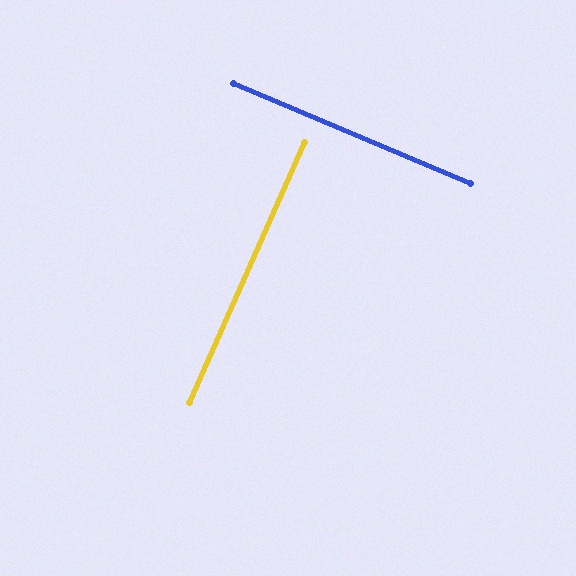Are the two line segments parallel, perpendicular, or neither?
Perpendicular — they meet at approximately 89°.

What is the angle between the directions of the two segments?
Approximately 89 degrees.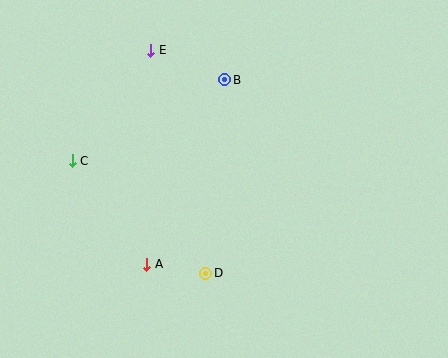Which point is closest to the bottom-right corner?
Point D is closest to the bottom-right corner.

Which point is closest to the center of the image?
Point D at (206, 273) is closest to the center.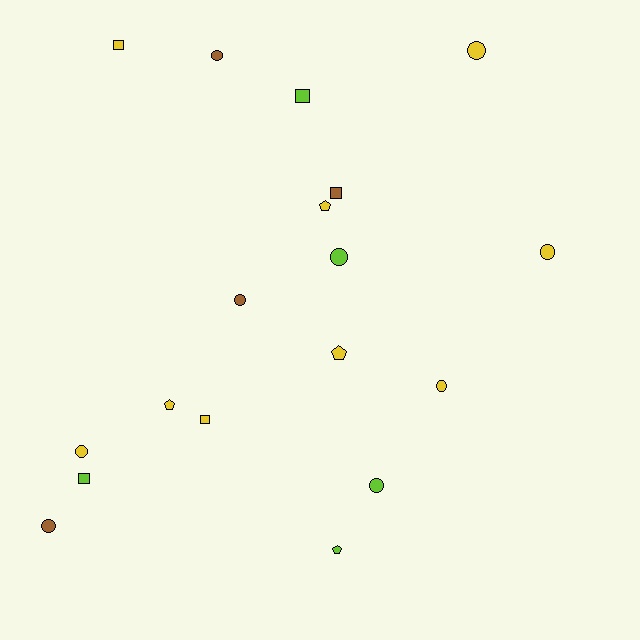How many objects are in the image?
There are 18 objects.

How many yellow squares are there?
There are 2 yellow squares.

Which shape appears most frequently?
Circle, with 9 objects.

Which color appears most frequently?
Yellow, with 9 objects.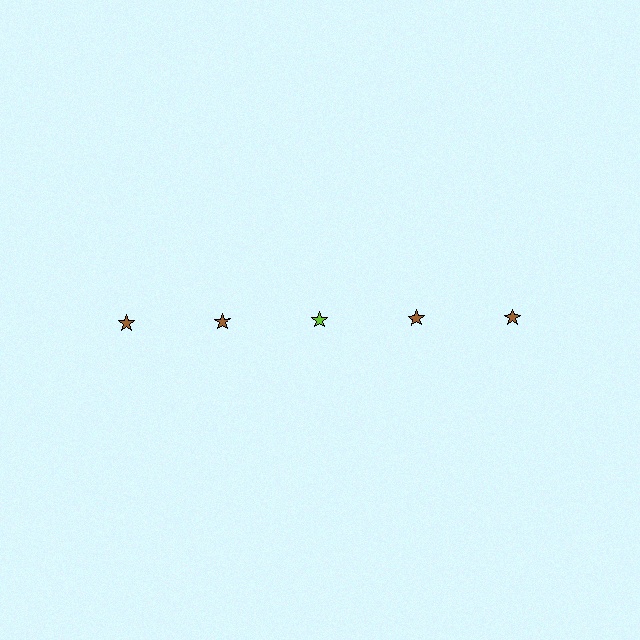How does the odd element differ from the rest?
It has a different color: lime instead of brown.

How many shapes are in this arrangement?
There are 5 shapes arranged in a grid pattern.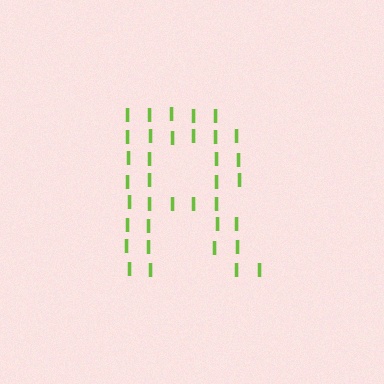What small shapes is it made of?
It is made of small letter I's.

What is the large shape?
The large shape is the letter R.